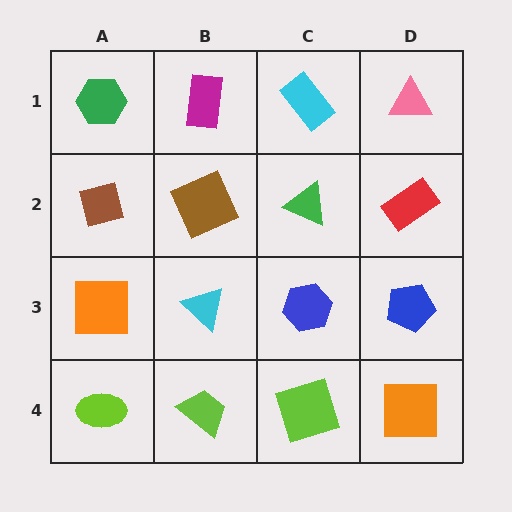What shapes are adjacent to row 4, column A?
An orange square (row 3, column A), a lime trapezoid (row 4, column B).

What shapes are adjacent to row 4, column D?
A blue pentagon (row 3, column D), a lime square (row 4, column C).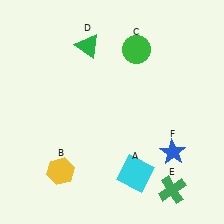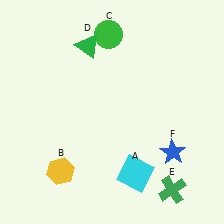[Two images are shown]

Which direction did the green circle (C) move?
The green circle (C) moved left.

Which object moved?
The green circle (C) moved left.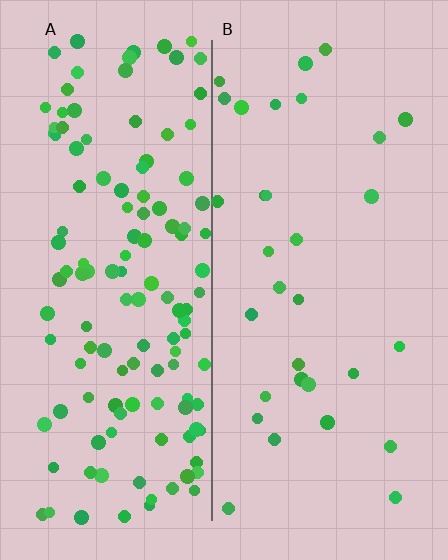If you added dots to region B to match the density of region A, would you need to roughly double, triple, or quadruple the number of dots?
Approximately quadruple.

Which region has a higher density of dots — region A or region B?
A (the left).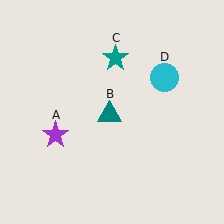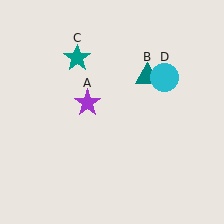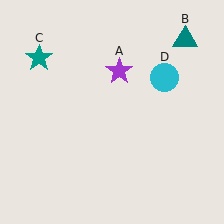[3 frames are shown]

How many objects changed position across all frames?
3 objects changed position: purple star (object A), teal triangle (object B), teal star (object C).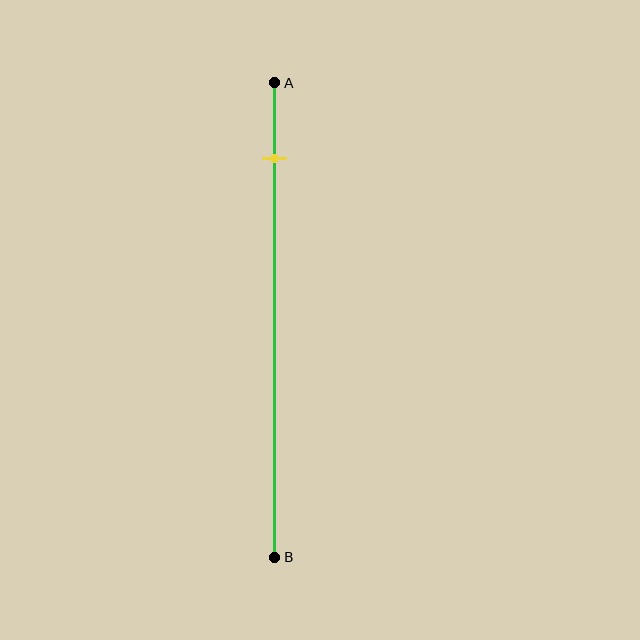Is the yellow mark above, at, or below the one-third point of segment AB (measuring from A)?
The yellow mark is above the one-third point of segment AB.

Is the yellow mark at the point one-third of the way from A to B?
No, the mark is at about 15% from A, not at the 33% one-third point.